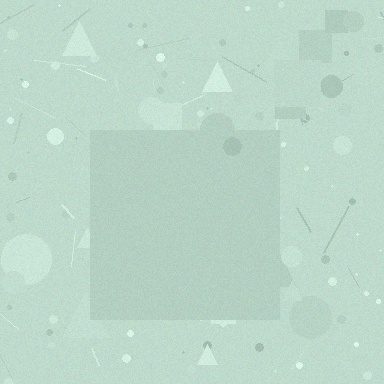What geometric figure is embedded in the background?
A square is embedded in the background.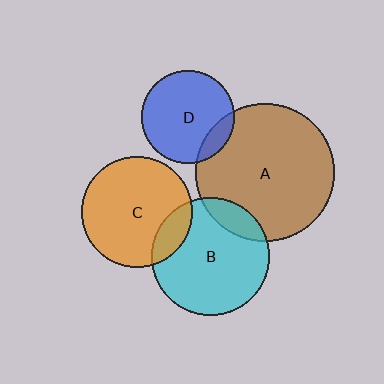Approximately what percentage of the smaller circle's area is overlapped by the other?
Approximately 15%.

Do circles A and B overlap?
Yes.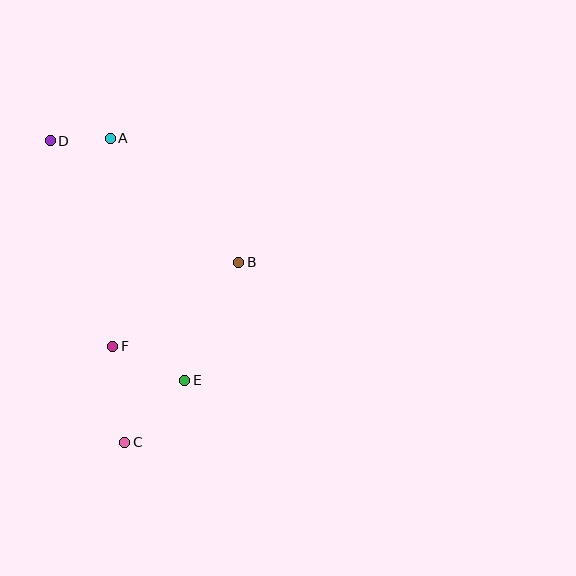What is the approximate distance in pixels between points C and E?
The distance between C and E is approximately 86 pixels.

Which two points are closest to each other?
Points A and D are closest to each other.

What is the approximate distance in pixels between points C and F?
The distance between C and F is approximately 97 pixels.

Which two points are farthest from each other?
Points C and D are farthest from each other.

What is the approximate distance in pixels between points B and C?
The distance between B and C is approximately 213 pixels.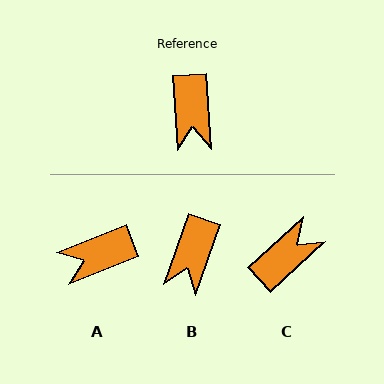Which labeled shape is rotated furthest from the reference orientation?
C, about 129 degrees away.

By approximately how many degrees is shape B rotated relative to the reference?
Approximately 22 degrees clockwise.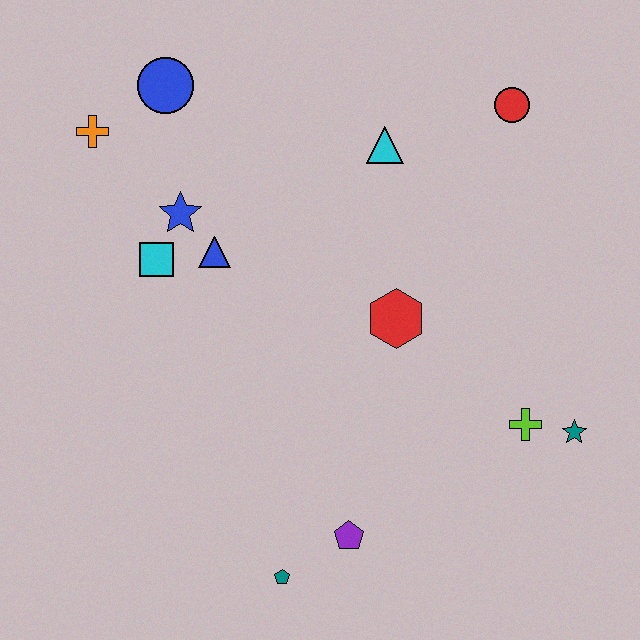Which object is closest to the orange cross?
The blue circle is closest to the orange cross.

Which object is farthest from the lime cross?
The orange cross is farthest from the lime cross.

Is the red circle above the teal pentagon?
Yes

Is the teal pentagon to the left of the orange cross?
No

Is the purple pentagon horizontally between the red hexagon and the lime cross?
No